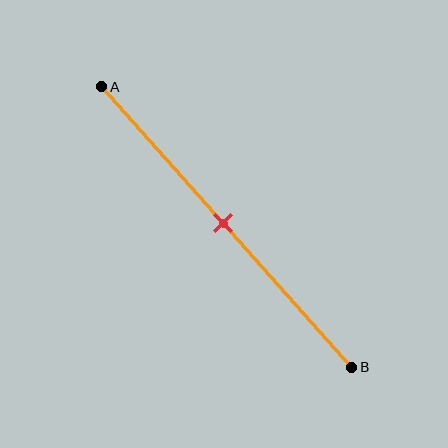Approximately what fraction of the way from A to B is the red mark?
The red mark is approximately 50% of the way from A to B.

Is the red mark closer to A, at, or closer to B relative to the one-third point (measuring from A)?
The red mark is closer to point B than the one-third point of segment AB.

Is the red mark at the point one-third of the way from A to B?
No, the mark is at about 50% from A, not at the 33% one-third point.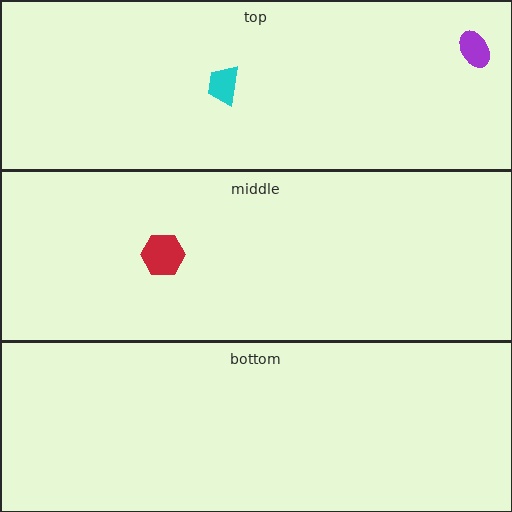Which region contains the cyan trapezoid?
The top region.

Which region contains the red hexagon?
The middle region.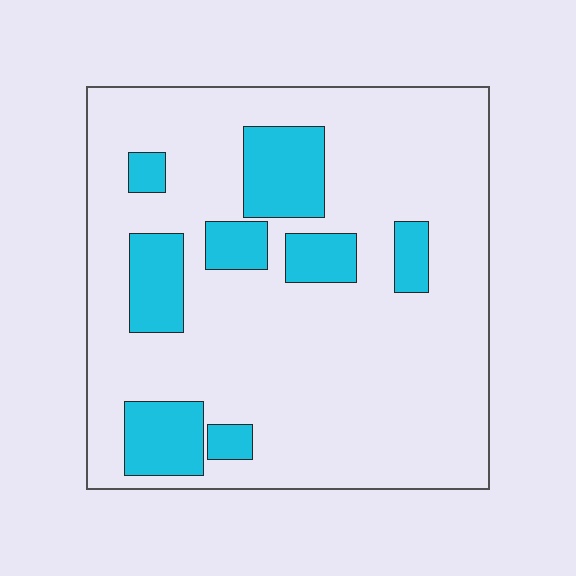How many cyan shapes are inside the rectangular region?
8.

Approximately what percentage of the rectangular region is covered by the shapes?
Approximately 20%.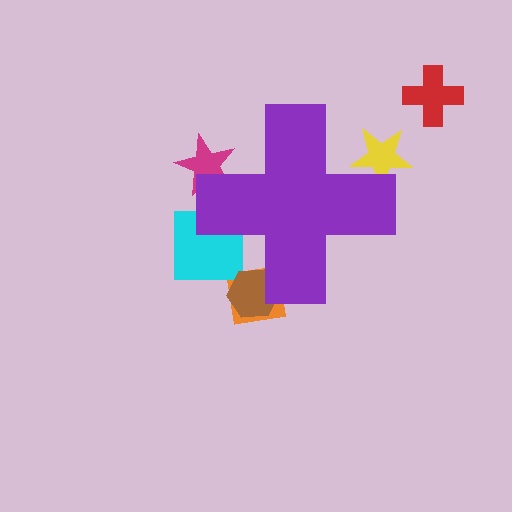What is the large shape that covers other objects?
A purple cross.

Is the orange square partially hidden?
Yes, the orange square is partially hidden behind the purple cross.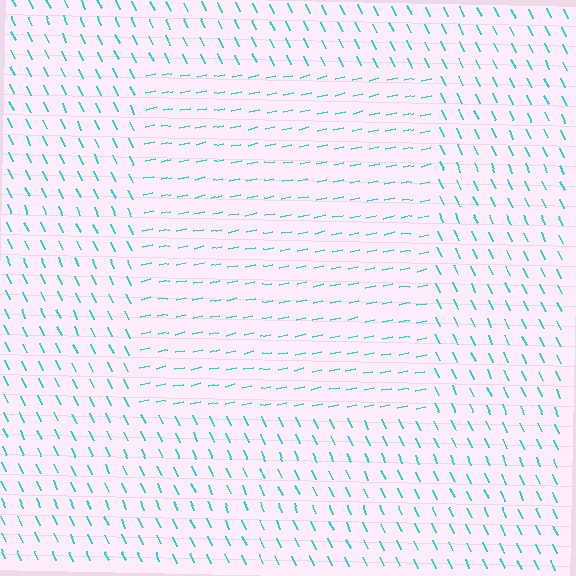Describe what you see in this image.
The image is filled with small cyan line segments. A rectangle region in the image has lines oriented differently from the surrounding lines, creating a visible texture boundary.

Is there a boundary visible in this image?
Yes, there is a texture boundary formed by a change in line orientation.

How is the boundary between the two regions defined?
The boundary is defined purely by a change in line orientation (approximately 77 degrees difference). All lines are the same color and thickness.